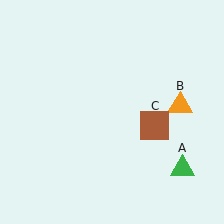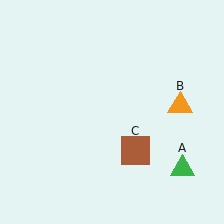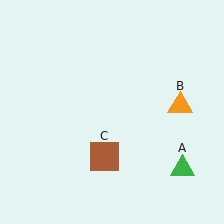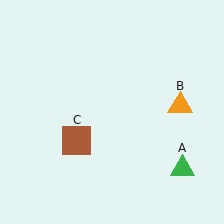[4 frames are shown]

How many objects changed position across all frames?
1 object changed position: brown square (object C).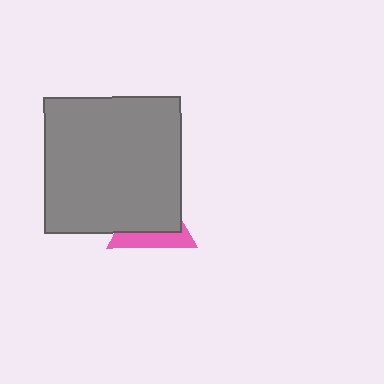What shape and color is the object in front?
The object in front is a gray square.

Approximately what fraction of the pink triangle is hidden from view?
Roughly 66% of the pink triangle is hidden behind the gray square.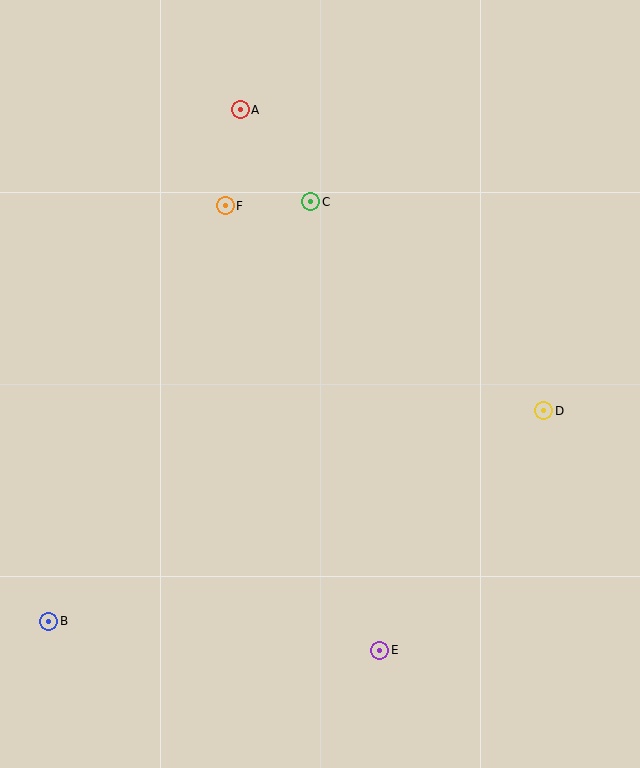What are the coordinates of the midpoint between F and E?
The midpoint between F and E is at (303, 428).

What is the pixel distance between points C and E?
The distance between C and E is 453 pixels.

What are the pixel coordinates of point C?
Point C is at (311, 202).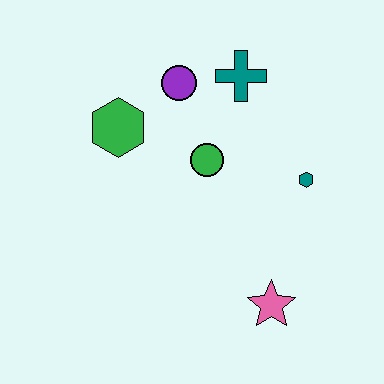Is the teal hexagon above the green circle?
No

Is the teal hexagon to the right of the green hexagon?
Yes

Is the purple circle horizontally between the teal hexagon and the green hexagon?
Yes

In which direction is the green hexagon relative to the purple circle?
The green hexagon is to the left of the purple circle.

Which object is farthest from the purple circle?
The pink star is farthest from the purple circle.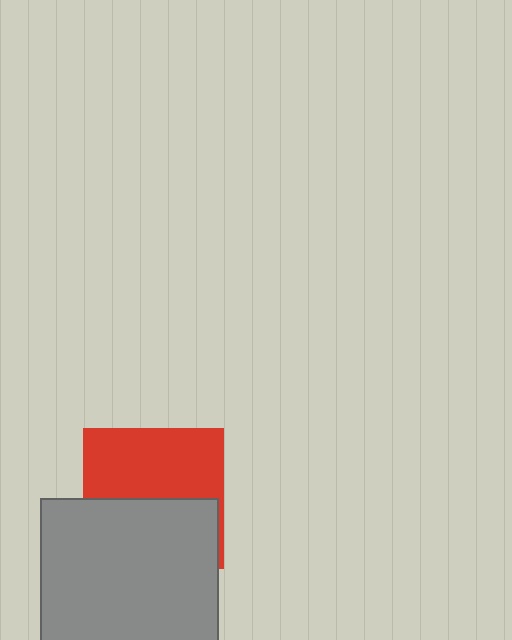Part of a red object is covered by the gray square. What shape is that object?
It is a square.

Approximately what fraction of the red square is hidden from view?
Roughly 49% of the red square is hidden behind the gray square.